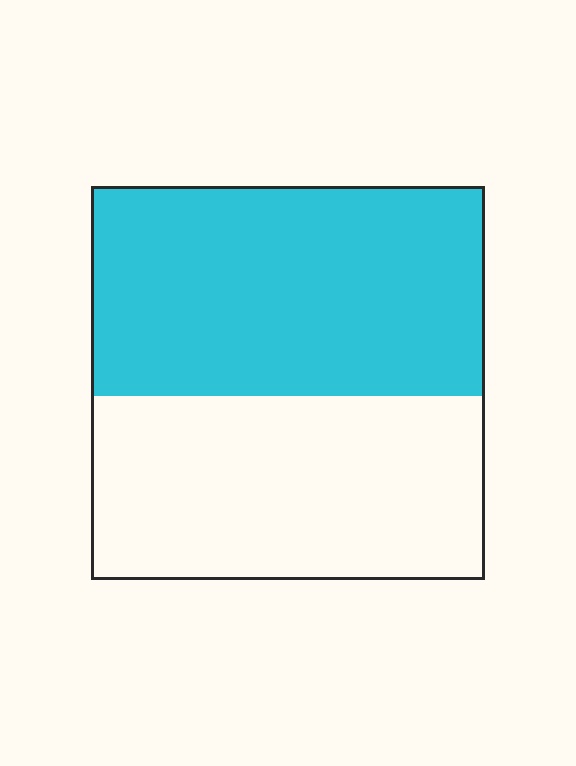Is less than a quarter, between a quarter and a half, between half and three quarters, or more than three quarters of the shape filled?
Between half and three quarters.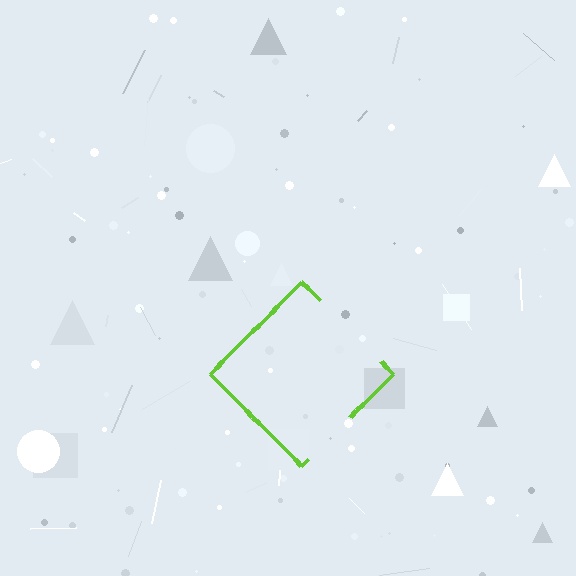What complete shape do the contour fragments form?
The contour fragments form a diamond.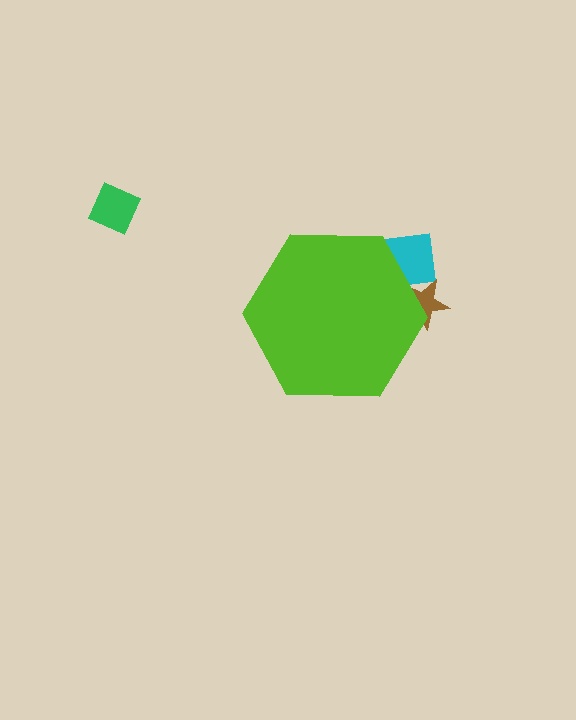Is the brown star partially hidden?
Yes, the brown star is partially hidden behind the lime hexagon.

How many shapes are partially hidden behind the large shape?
2 shapes are partially hidden.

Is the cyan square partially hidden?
Yes, the cyan square is partially hidden behind the lime hexagon.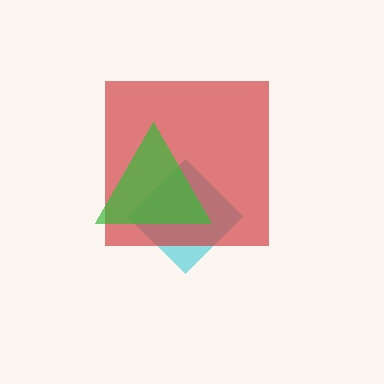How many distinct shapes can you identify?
There are 3 distinct shapes: a cyan diamond, a red square, a green triangle.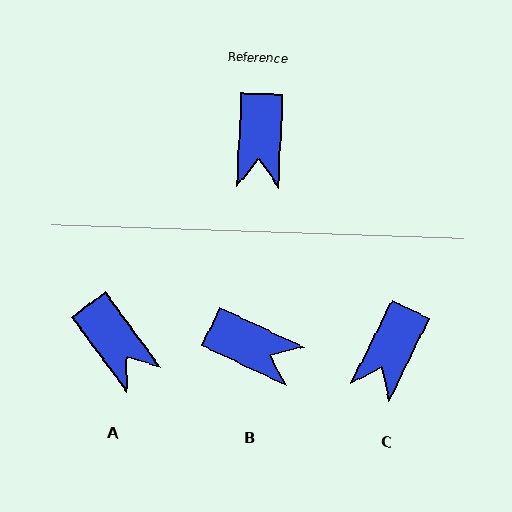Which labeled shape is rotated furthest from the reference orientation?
B, about 67 degrees away.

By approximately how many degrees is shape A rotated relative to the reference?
Approximately 39 degrees counter-clockwise.